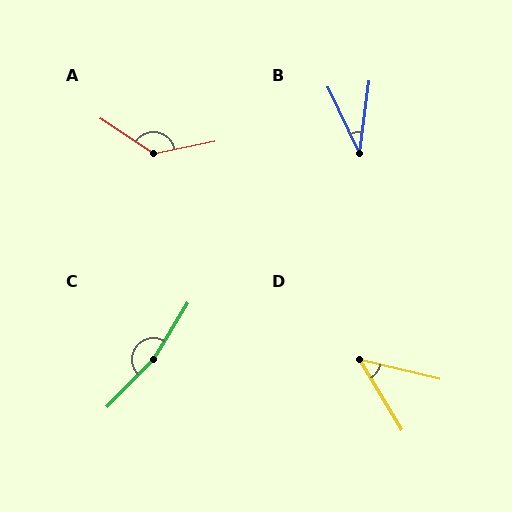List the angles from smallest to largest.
B (33°), D (45°), A (135°), C (167°).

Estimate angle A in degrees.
Approximately 135 degrees.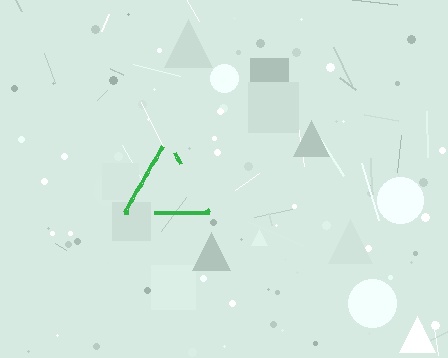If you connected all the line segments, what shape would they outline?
They would outline a triangle.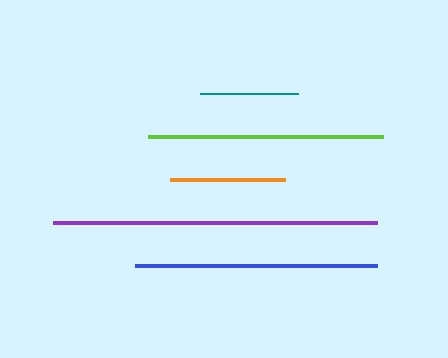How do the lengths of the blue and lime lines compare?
The blue and lime lines are approximately the same length.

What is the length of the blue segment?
The blue segment is approximately 241 pixels long.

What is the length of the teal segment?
The teal segment is approximately 98 pixels long.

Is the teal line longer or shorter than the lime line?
The lime line is longer than the teal line.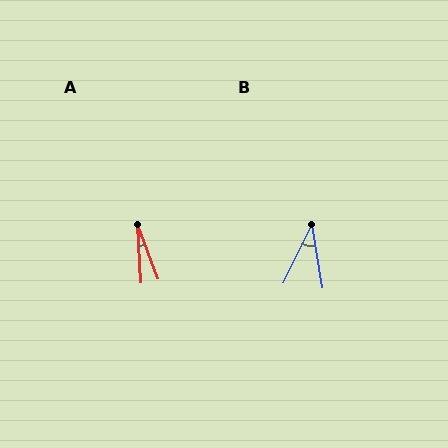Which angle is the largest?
B, at approximately 35 degrees.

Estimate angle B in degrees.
Approximately 35 degrees.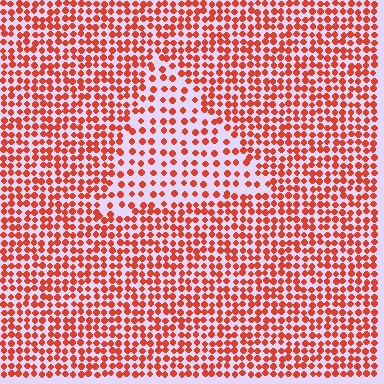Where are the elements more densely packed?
The elements are more densely packed outside the triangle boundary.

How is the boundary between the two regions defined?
The boundary is defined by a change in element density (approximately 1.9x ratio). All elements are the same color, size, and shape.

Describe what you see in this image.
The image contains small red elements arranged at two different densities. A triangle-shaped region is visible where the elements are less densely packed than the surrounding area.